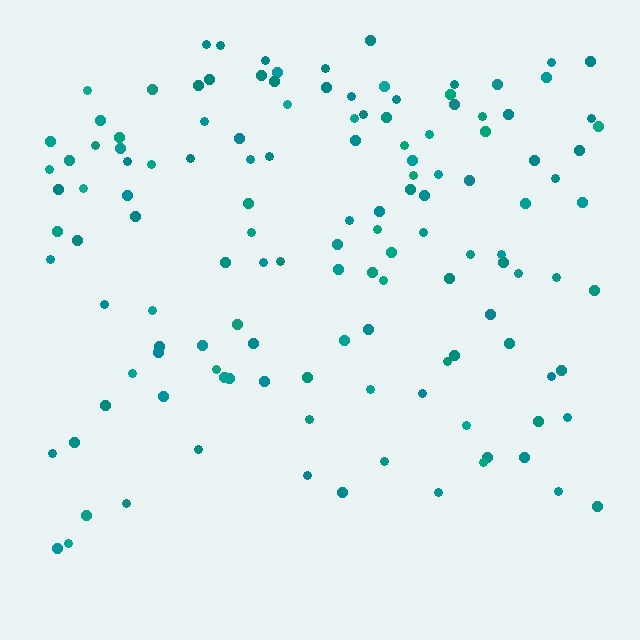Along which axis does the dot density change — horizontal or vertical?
Vertical.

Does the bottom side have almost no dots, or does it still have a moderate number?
Still a moderate number, just noticeably fewer than the top.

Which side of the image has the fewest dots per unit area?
The bottom.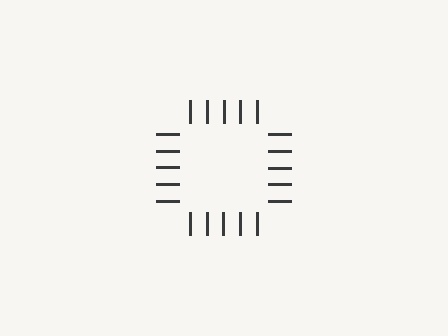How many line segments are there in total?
20 — 5 along each of the 4 edges.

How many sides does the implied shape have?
4 sides — the line-ends trace a square.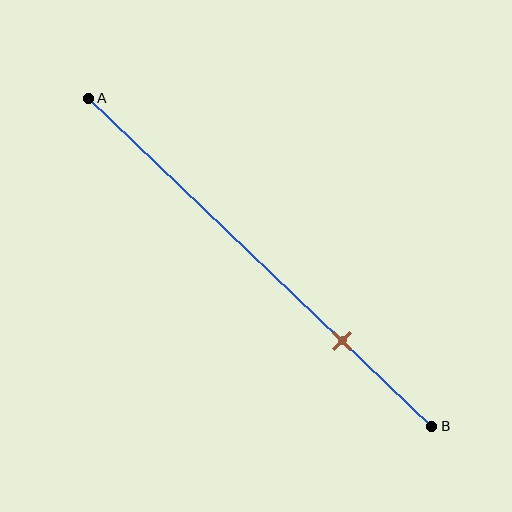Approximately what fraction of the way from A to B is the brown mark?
The brown mark is approximately 75% of the way from A to B.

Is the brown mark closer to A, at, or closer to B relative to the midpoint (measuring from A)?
The brown mark is closer to point B than the midpoint of segment AB.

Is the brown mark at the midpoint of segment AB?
No, the mark is at about 75% from A, not at the 50% midpoint.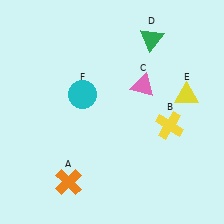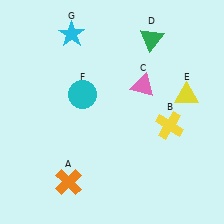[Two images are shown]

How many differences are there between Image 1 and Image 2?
There is 1 difference between the two images.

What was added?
A cyan star (G) was added in Image 2.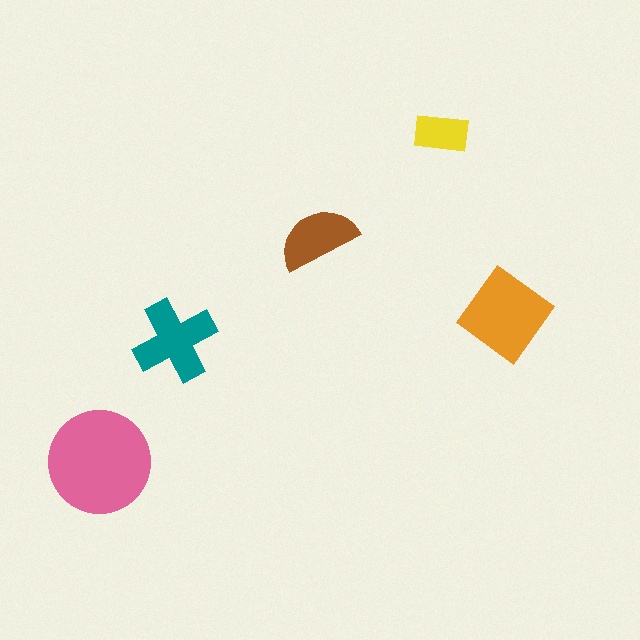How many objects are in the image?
There are 5 objects in the image.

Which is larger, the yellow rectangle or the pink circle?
The pink circle.